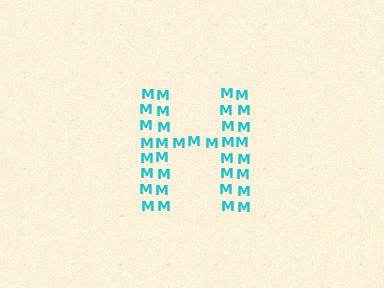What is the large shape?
The large shape is the letter H.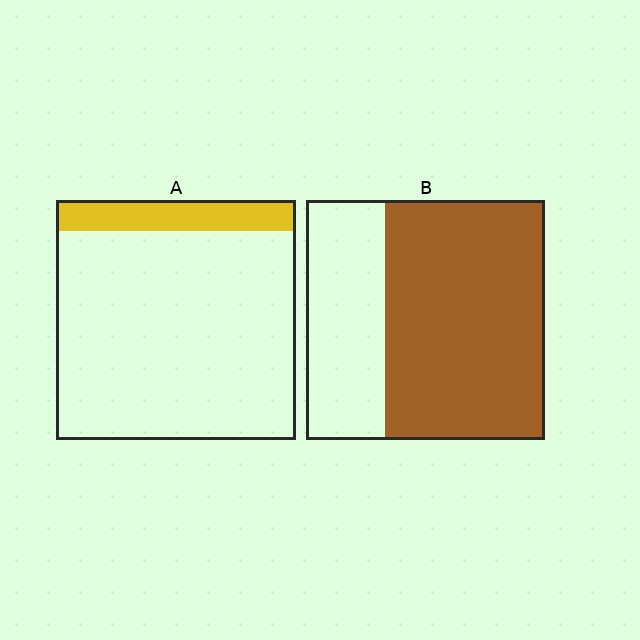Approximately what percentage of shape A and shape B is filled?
A is approximately 15% and B is approximately 65%.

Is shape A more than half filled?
No.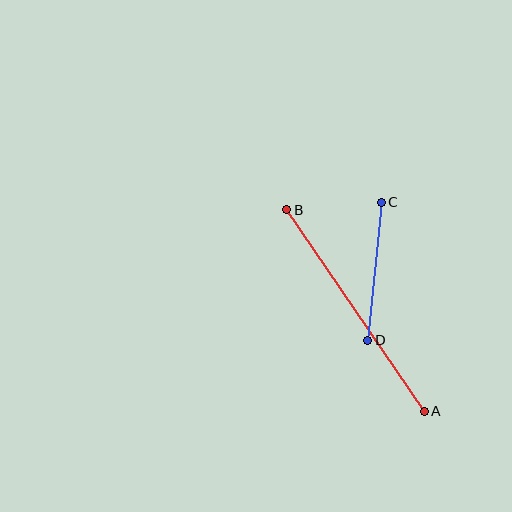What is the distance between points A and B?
The distance is approximately 244 pixels.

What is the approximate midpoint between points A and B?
The midpoint is at approximately (355, 310) pixels.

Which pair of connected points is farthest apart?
Points A and B are farthest apart.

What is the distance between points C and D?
The distance is approximately 139 pixels.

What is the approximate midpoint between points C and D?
The midpoint is at approximately (375, 271) pixels.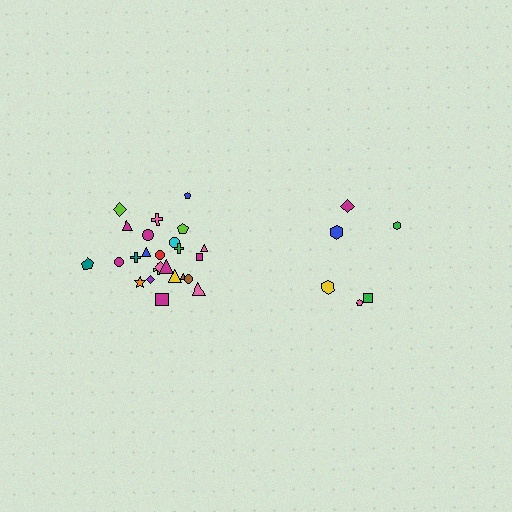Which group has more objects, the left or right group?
The left group.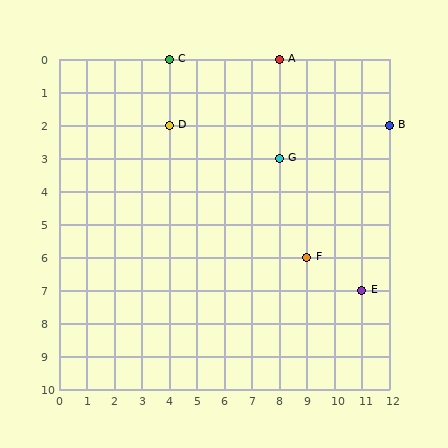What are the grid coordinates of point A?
Point A is at grid coordinates (8, 0).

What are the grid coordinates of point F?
Point F is at grid coordinates (9, 6).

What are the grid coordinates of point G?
Point G is at grid coordinates (8, 3).